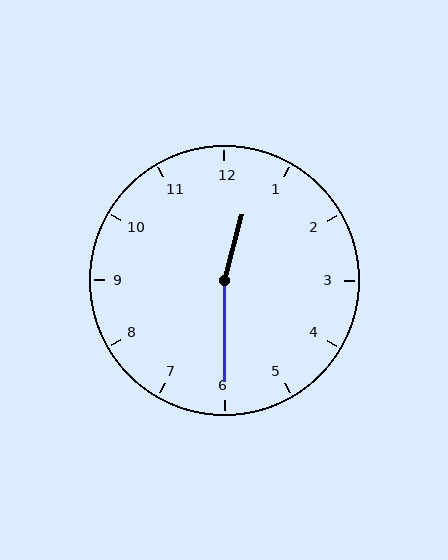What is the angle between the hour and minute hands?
Approximately 165 degrees.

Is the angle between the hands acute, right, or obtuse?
It is obtuse.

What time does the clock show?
12:30.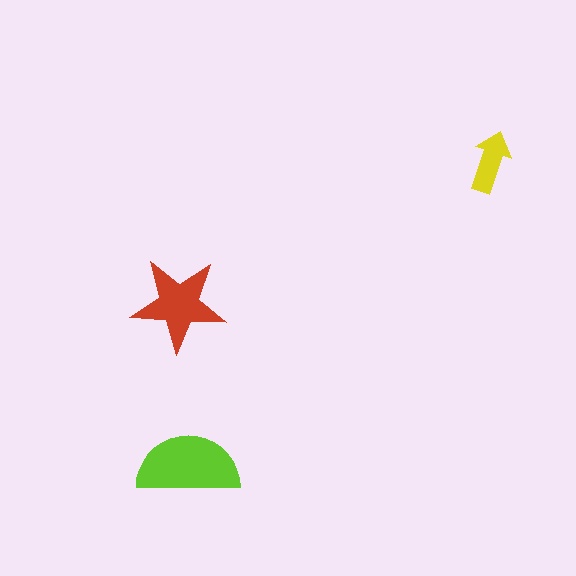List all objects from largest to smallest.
The lime semicircle, the red star, the yellow arrow.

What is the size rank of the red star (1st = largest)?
2nd.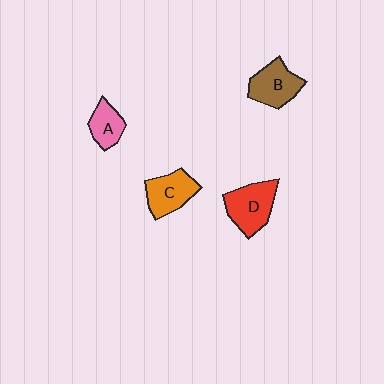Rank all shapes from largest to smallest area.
From largest to smallest: D (red), B (brown), C (orange), A (pink).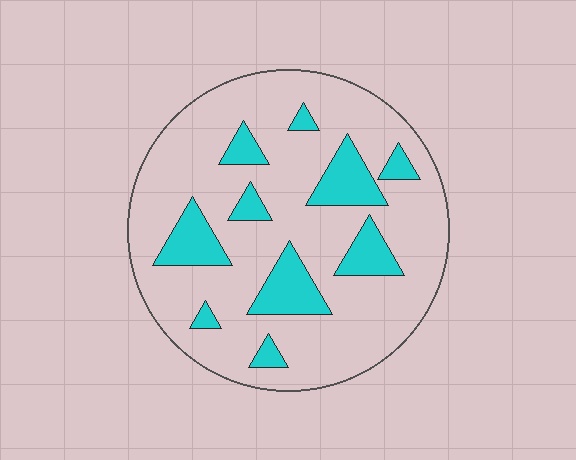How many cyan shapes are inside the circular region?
10.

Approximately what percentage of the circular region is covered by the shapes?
Approximately 20%.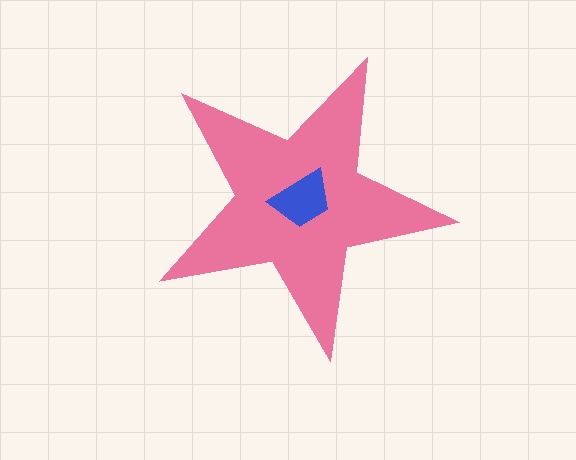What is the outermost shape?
The pink star.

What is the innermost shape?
The blue trapezoid.